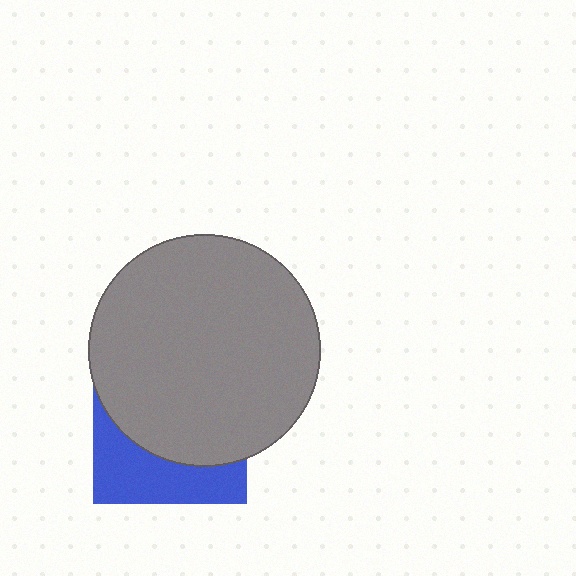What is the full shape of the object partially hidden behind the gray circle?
The partially hidden object is a blue square.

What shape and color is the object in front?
The object in front is a gray circle.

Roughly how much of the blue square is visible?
A small part of it is visible (roughly 34%).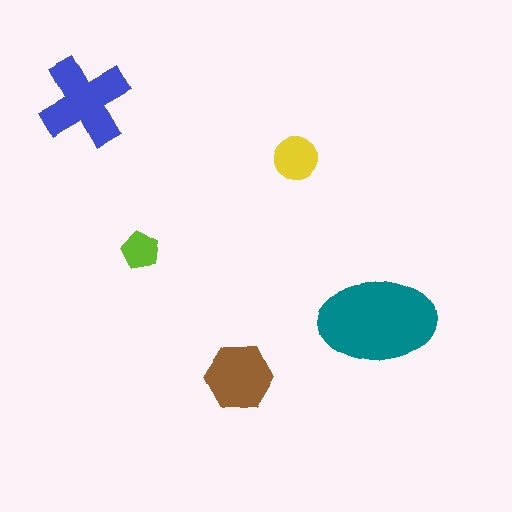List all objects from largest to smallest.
The teal ellipse, the blue cross, the brown hexagon, the yellow circle, the lime pentagon.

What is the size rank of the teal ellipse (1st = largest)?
1st.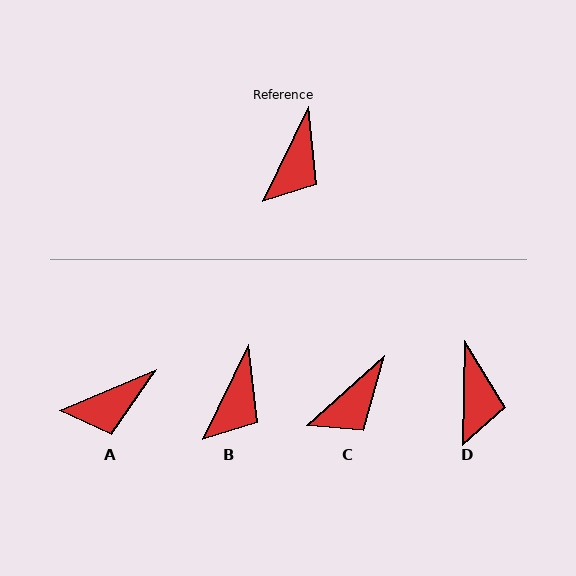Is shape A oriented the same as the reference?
No, it is off by about 42 degrees.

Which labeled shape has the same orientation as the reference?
B.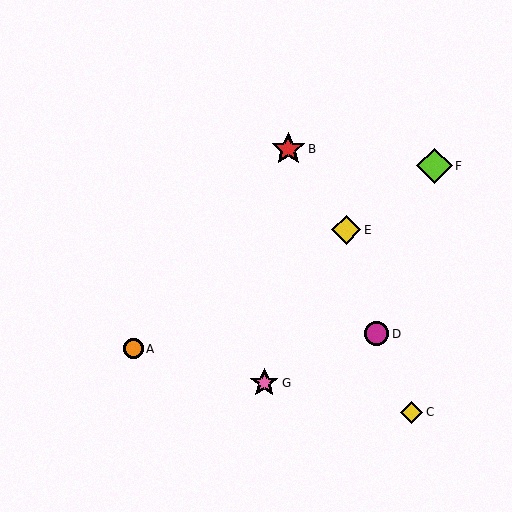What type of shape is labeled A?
Shape A is an orange circle.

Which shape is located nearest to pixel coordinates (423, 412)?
The yellow diamond (labeled C) at (412, 412) is nearest to that location.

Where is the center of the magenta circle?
The center of the magenta circle is at (377, 334).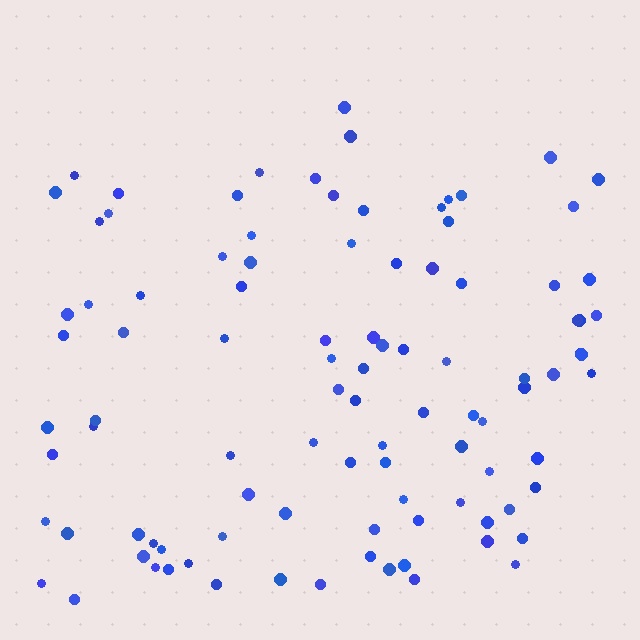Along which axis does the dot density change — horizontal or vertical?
Vertical.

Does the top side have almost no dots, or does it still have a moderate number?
Still a moderate number, just noticeably fewer than the bottom.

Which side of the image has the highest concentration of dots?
The bottom.